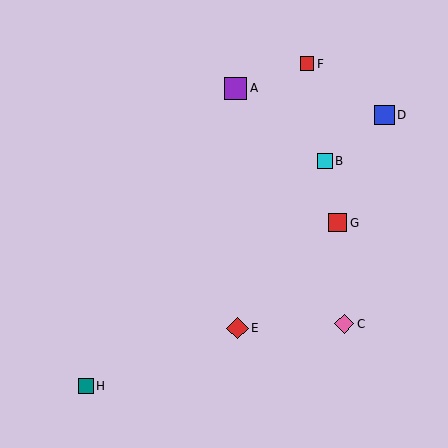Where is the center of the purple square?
The center of the purple square is at (236, 88).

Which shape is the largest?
The purple square (labeled A) is the largest.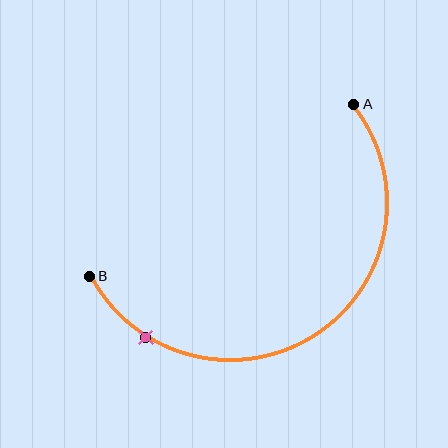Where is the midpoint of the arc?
The arc midpoint is the point on the curve farthest from the straight line joining A and B. It sits below that line.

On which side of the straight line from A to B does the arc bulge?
The arc bulges below the straight line connecting A and B.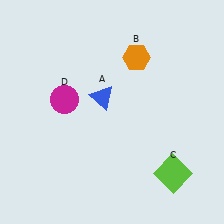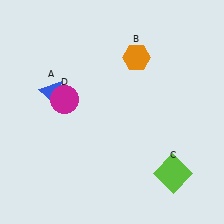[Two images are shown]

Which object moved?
The blue triangle (A) moved left.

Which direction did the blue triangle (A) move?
The blue triangle (A) moved left.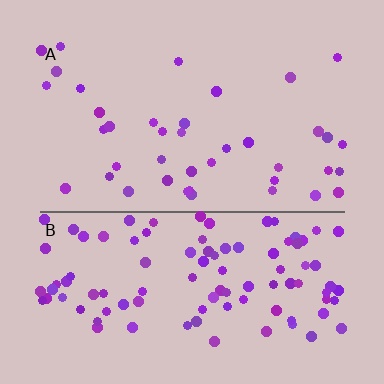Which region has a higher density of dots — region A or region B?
B (the bottom).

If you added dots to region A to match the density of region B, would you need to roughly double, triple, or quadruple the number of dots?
Approximately triple.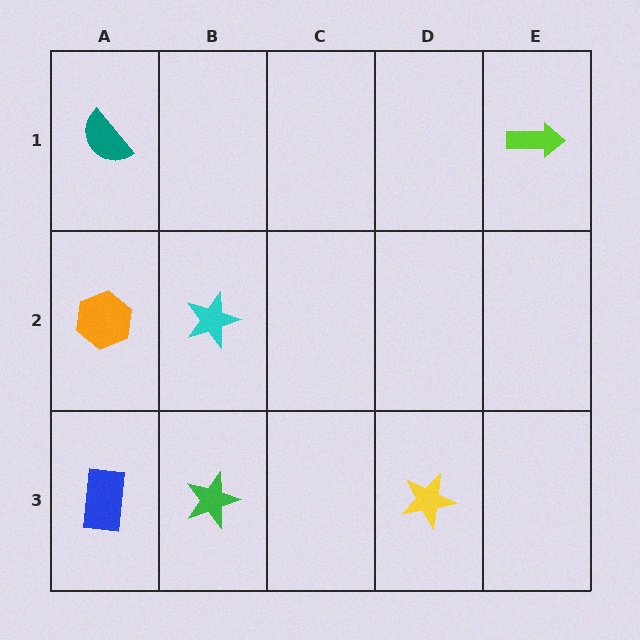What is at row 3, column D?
A yellow star.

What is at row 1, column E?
A lime arrow.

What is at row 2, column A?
An orange hexagon.